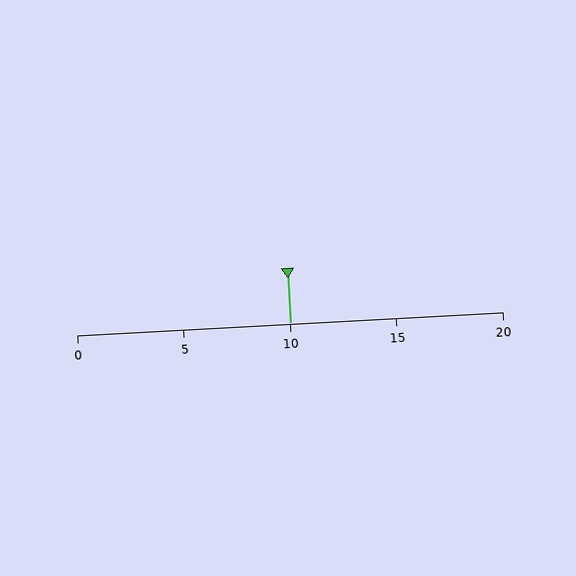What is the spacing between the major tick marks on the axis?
The major ticks are spaced 5 apart.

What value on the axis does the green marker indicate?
The marker indicates approximately 10.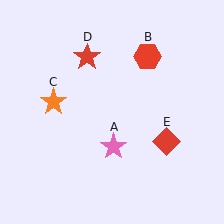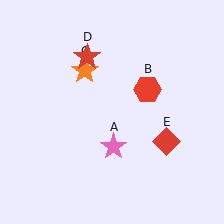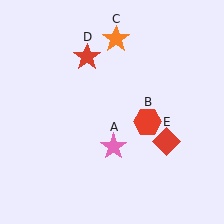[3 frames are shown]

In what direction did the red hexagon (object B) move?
The red hexagon (object B) moved down.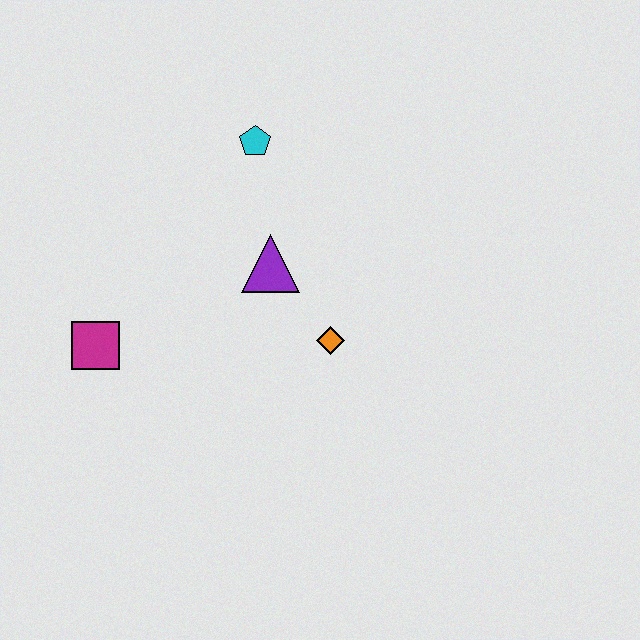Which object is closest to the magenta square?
The purple triangle is closest to the magenta square.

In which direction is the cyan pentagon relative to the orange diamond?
The cyan pentagon is above the orange diamond.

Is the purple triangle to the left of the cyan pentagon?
No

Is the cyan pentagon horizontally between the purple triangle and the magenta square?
Yes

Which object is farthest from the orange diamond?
The magenta square is farthest from the orange diamond.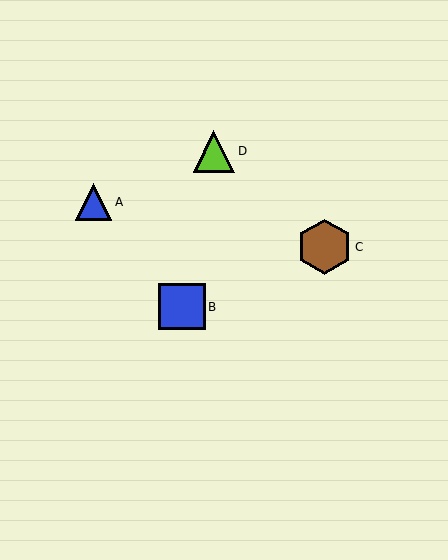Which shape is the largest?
The brown hexagon (labeled C) is the largest.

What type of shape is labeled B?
Shape B is a blue square.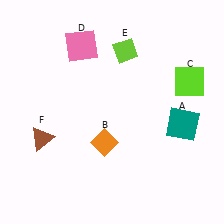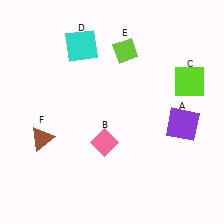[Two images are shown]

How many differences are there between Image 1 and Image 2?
There are 3 differences between the two images.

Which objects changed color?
A changed from teal to purple. B changed from orange to pink. D changed from pink to cyan.